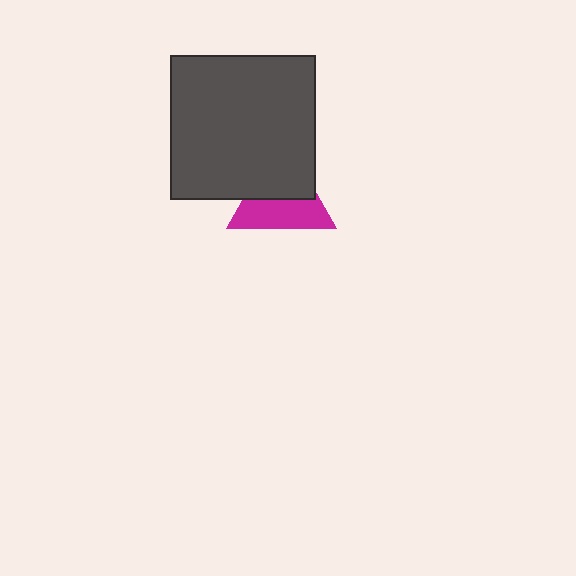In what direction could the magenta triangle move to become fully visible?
The magenta triangle could move down. That would shift it out from behind the dark gray square entirely.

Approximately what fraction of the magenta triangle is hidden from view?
Roughly 48% of the magenta triangle is hidden behind the dark gray square.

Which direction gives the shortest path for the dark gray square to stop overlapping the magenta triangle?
Moving up gives the shortest separation.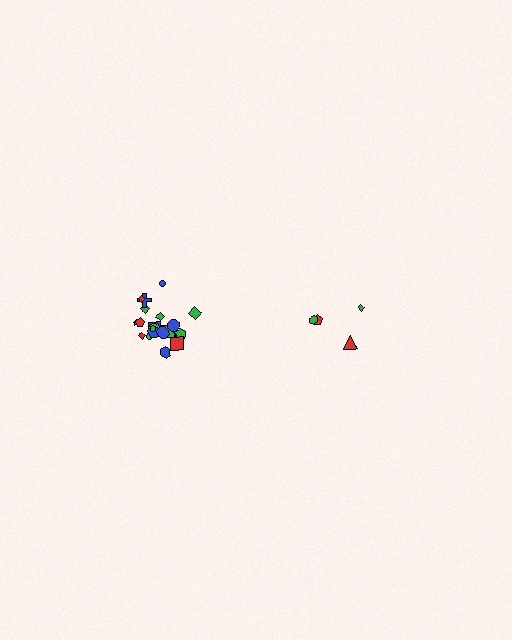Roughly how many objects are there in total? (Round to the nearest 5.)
Roughly 25 objects in total.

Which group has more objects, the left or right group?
The left group.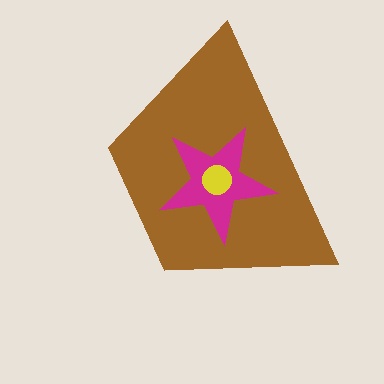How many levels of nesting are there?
3.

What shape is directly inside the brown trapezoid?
The magenta star.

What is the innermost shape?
The yellow circle.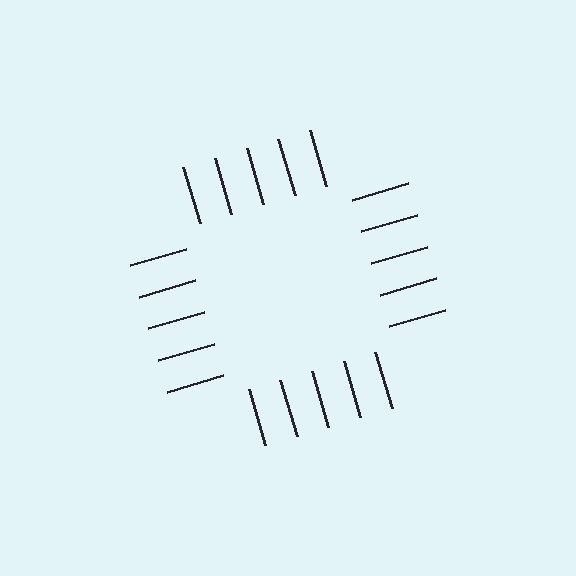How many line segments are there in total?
20 — 5 along each of the 4 edges.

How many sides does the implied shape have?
4 sides — the line-ends trace a square.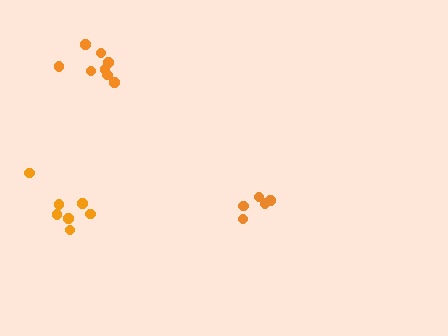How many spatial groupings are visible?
There are 3 spatial groupings.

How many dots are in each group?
Group 1: 8 dots, Group 2: 5 dots, Group 3: 7 dots (20 total).